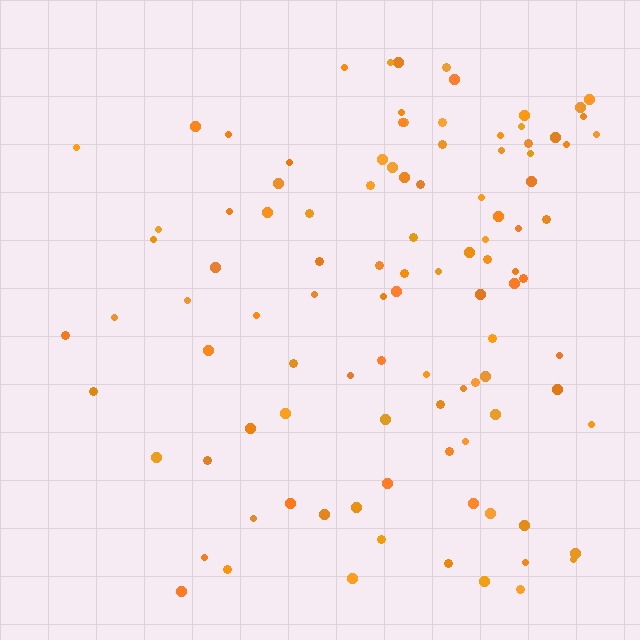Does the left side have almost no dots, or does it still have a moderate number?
Still a moderate number, just noticeably fewer than the right.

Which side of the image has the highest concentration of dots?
The right.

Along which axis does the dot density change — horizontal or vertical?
Horizontal.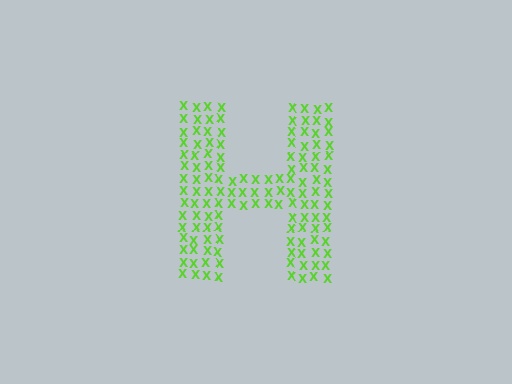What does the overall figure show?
The overall figure shows the letter H.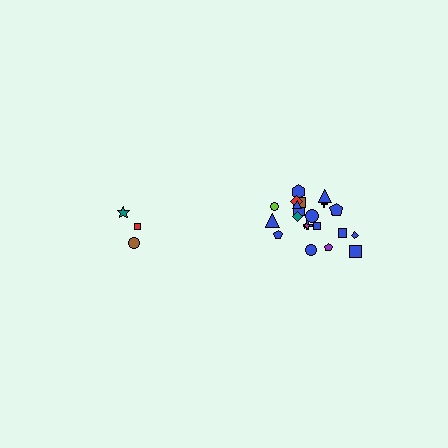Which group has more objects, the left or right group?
The right group.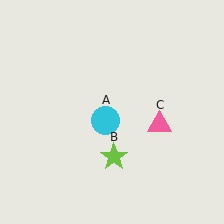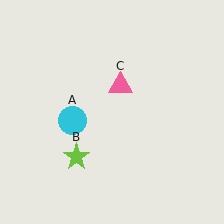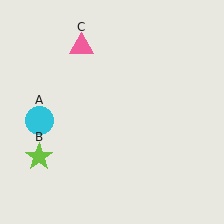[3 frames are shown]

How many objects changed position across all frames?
3 objects changed position: cyan circle (object A), lime star (object B), pink triangle (object C).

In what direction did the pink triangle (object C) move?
The pink triangle (object C) moved up and to the left.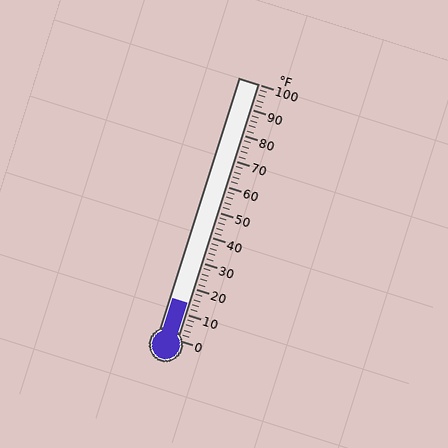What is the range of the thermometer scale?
The thermometer scale ranges from 0°F to 100°F.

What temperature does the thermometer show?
The thermometer shows approximately 14°F.